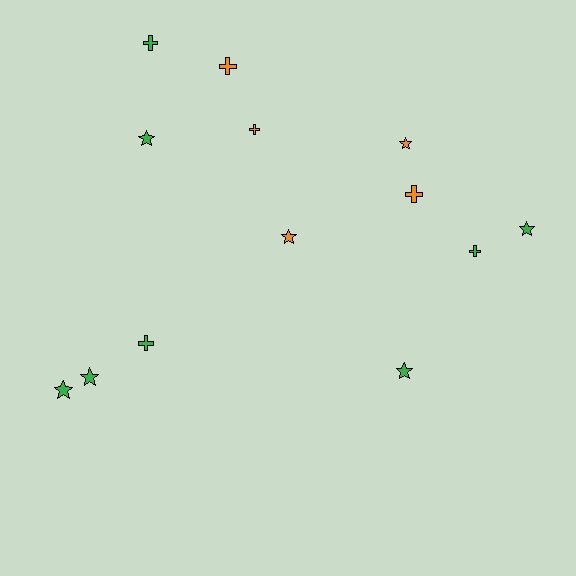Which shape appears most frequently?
Star, with 7 objects.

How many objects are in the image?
There are 13 objects.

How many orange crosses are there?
There are 3 orange crosses.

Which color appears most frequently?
Green, with 8 objects.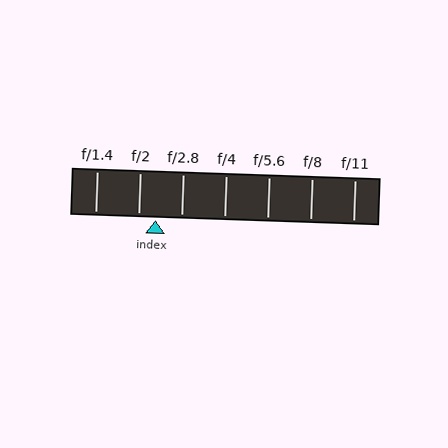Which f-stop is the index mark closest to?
The index mark is closest to f/2.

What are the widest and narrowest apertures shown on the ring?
The widest aperture shown is f/1.4 and the narrowest is f/11.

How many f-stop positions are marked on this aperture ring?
There are 7 f-stop positions marked.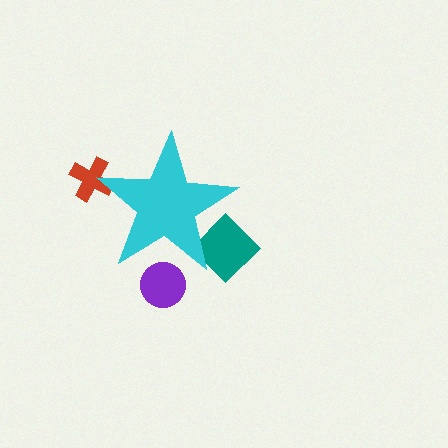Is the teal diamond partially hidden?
Yes, the teal diamond is partially hidden behind the cyan star.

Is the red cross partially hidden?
Yes, the red cross is partially hidden behind the cyan star.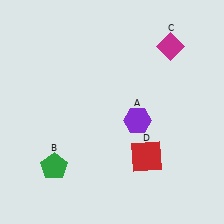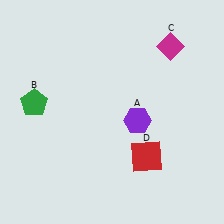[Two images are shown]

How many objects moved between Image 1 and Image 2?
1 object moved between the two images.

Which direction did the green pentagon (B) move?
The green pentagon (B) moved up.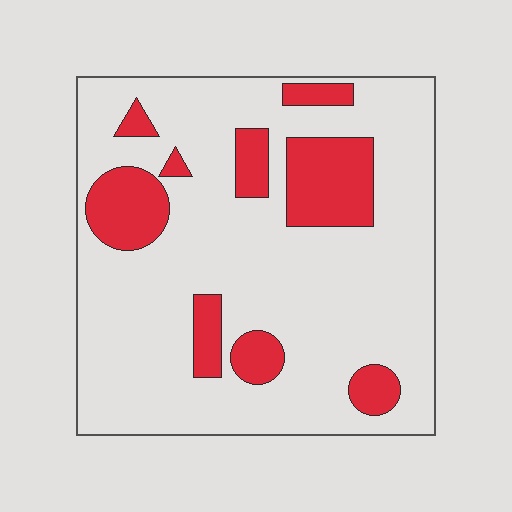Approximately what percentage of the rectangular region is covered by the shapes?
Approximately 20%.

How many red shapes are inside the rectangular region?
9.